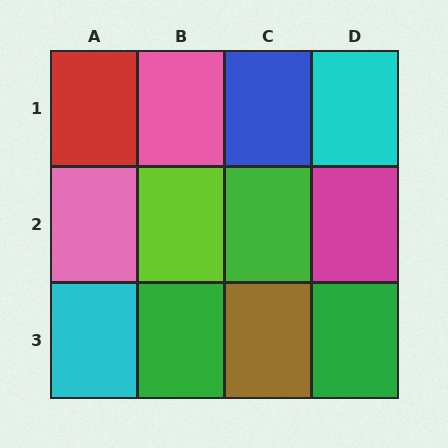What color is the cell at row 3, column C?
Brown.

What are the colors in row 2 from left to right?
Pink, lime, green, magenta.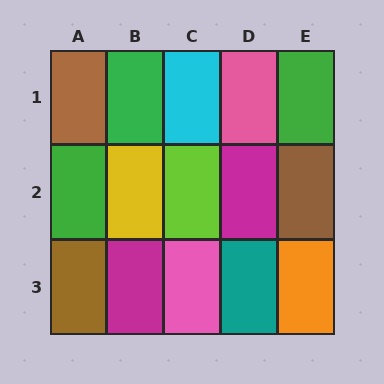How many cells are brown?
3 cells are brown.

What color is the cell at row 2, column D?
Magenta.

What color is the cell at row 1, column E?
Green.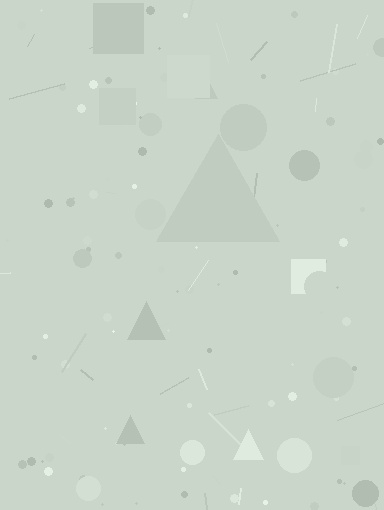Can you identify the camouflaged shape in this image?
The camouflaged shape is a triangle.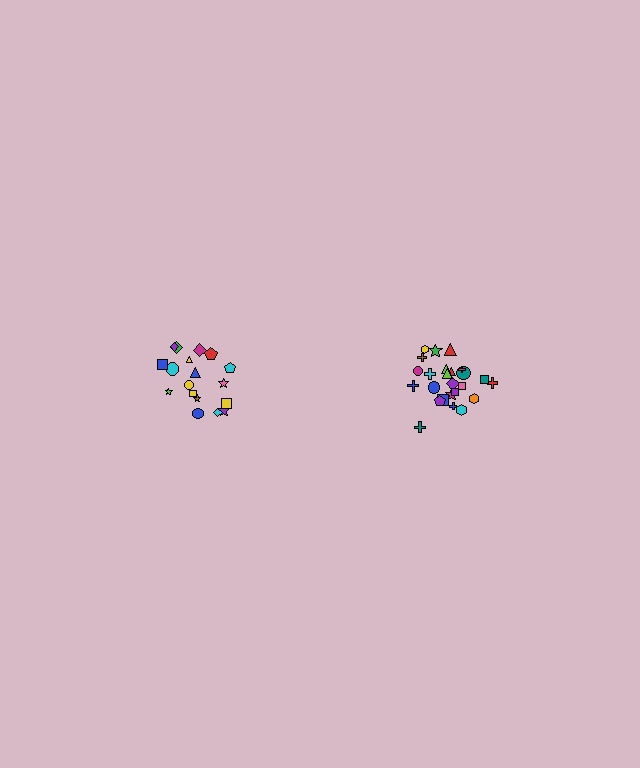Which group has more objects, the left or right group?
The right group.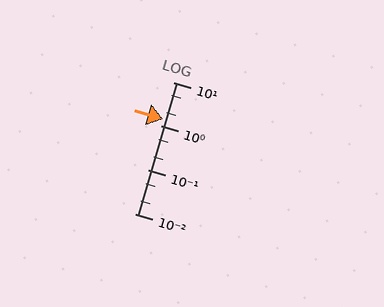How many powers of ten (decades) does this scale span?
The scale spans 3 decades, from 0.01 to 10.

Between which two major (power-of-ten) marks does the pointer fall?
The pointer is between 1 and 10.